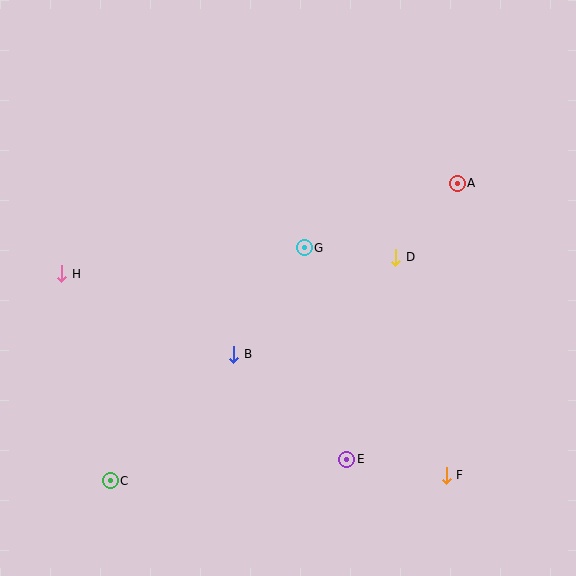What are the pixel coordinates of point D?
Point D is at (396, 257).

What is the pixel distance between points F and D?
The distance between F and D is 224 pixels.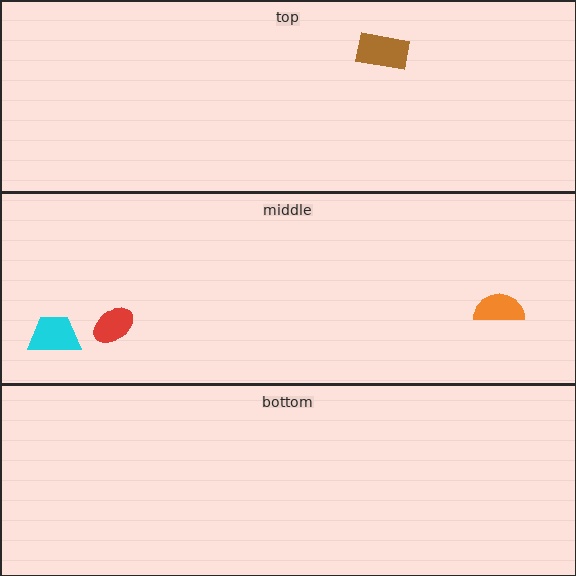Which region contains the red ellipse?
The middle region.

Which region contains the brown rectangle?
The top region.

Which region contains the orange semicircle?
The middle region.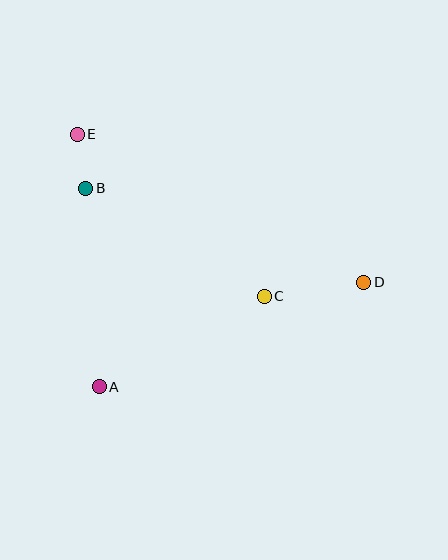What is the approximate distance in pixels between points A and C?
The distance between A and C is approximately 189 pixels.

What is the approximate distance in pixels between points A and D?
The distance between A and D is approximately 284 pixels.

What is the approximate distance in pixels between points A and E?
The distance between A and E is approximately 254 pixels.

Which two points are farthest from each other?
Points D and E are farthest from each other.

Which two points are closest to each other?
Points B and E are closest to each other.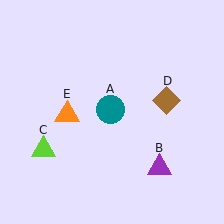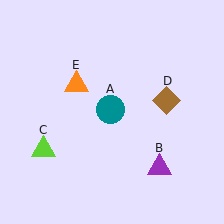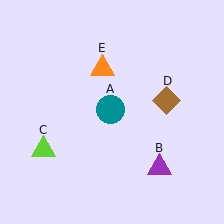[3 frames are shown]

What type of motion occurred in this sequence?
The orange triangle (object E) rotated clockwise around the center of the scene.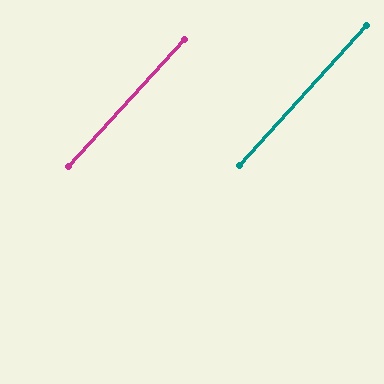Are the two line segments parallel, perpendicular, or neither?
Parallel — their directions differ by only 0.2°.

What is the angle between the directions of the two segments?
Approximately 0 degrees.